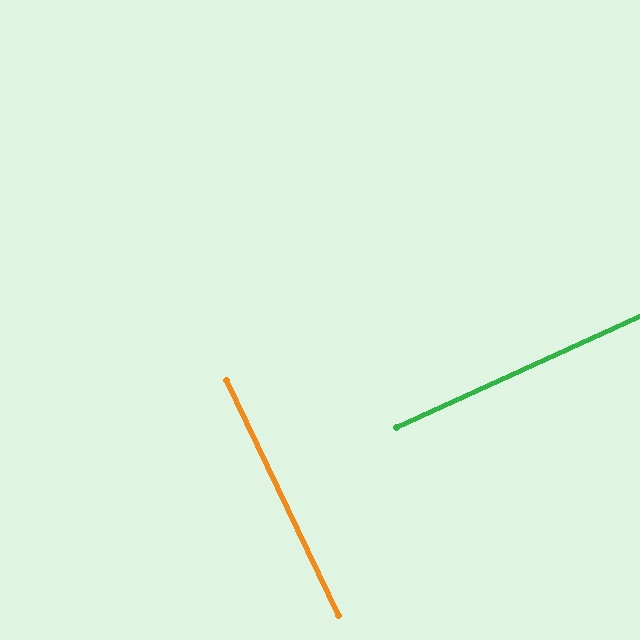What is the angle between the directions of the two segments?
Approximately 89 degrees.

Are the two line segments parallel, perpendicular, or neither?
Perpendicular — they meet at approximately 89°.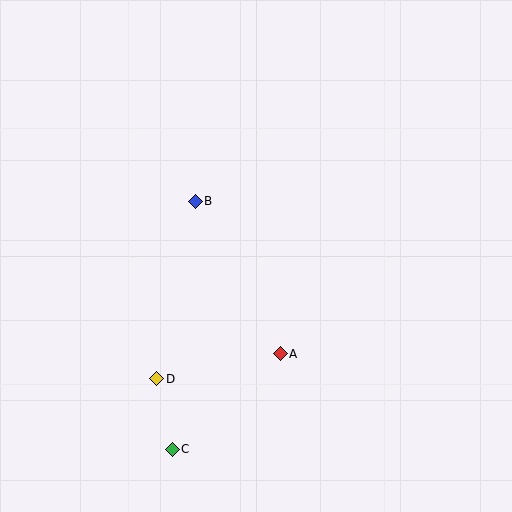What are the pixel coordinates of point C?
Point C is at (172, 449).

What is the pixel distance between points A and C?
The distance between A and C is 144 pixels.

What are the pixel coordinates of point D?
Point D is at (157, 379).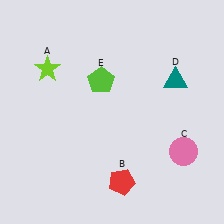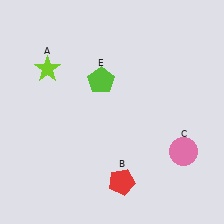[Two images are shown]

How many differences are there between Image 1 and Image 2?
There is 1 difference between the two images.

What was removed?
The teal triangle (D) was removed in Image 2.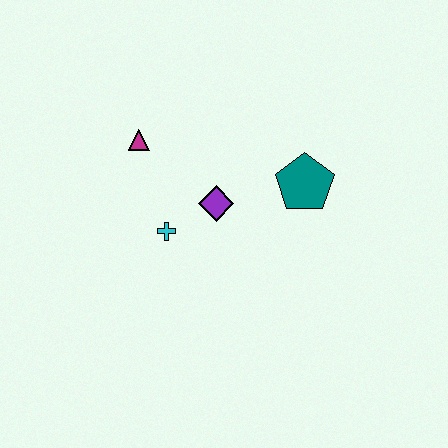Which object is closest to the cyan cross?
The purple diamond is closest to the cyan cross.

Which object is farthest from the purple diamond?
The magenta triangle is farthest from the purple diamond.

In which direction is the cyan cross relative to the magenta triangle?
The cyan cross is below the magenta triangle.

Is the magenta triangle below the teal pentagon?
No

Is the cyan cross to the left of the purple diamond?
Yes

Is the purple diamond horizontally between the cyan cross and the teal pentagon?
Yes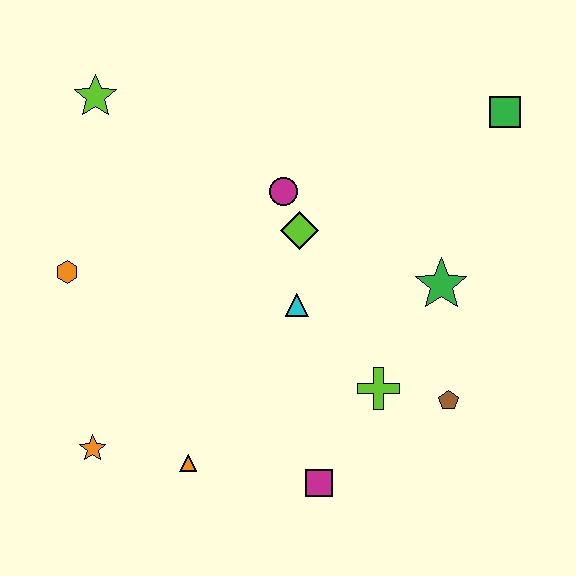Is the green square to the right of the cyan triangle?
Yes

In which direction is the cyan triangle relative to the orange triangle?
The cyan triangle is above the orange triangle.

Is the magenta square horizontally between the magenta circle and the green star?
Yes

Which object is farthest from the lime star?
The brown pentagon is farthest from the lime star.